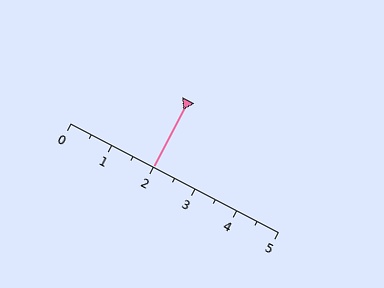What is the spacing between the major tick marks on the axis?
The major ticks are spaced 1 apart.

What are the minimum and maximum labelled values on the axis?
The axis runs from 0 to 5.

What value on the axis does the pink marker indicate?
The marker indicates approximately 2.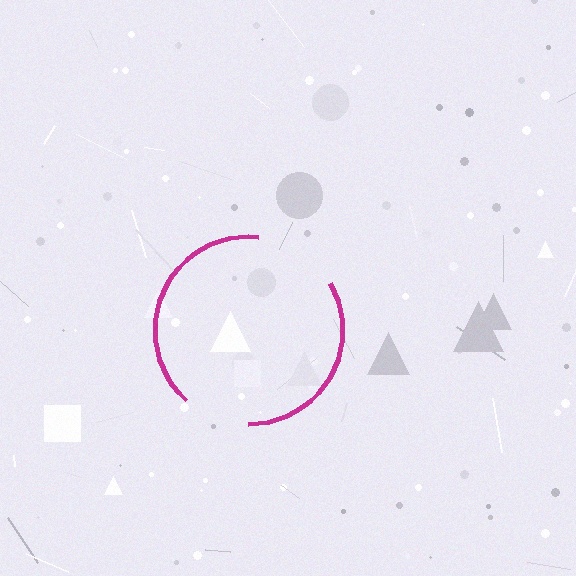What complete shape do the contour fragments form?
The contour fragments form a circle.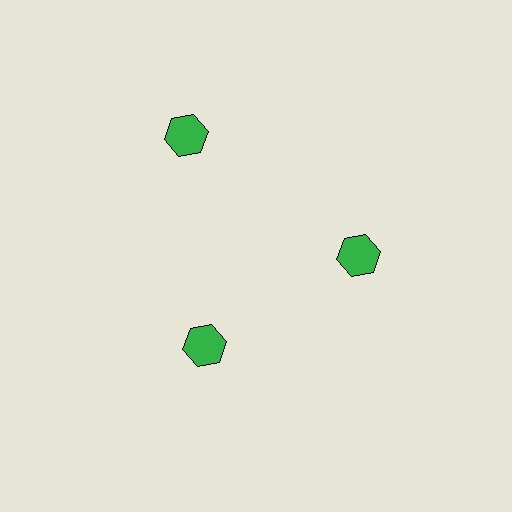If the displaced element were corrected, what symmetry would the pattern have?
It would have 3-fold rotational symmetry — the pattern would map onto itself every 120 degrees.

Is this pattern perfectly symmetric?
No. The 3 green hexagons are arranged in a ring, but one element near the 11 o'clock position is pushed outward from the center, breaking the 3-fold rotational symmetry.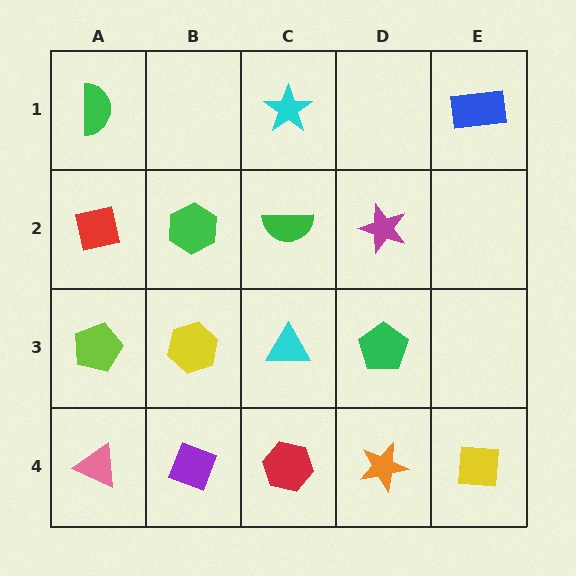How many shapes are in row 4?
5 shapes.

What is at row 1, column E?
A blue rectangle.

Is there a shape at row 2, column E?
No, that cell is empty.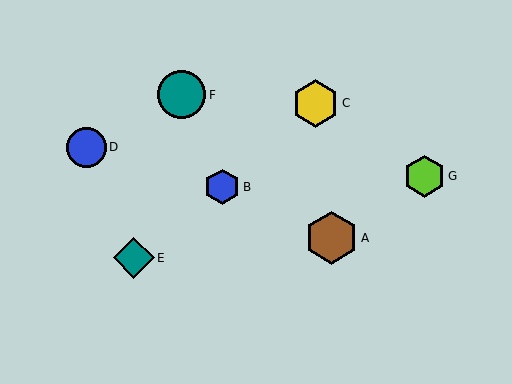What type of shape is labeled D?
Shape D is a blue circle.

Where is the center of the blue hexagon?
The center of the blue hexagon is at (222, 187).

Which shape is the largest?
The brown hexagon (labeled A) is the largest.